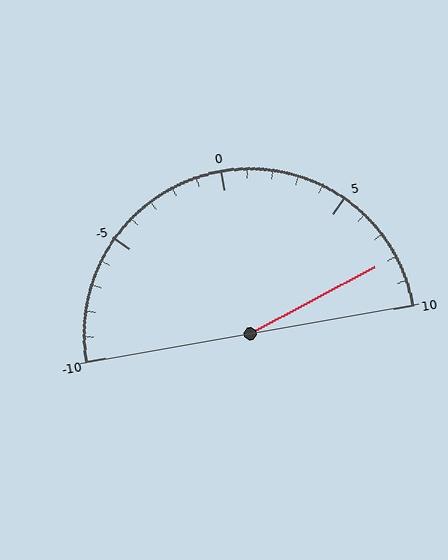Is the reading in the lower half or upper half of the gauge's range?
The reading is in the upper half of the range (-10 to 10).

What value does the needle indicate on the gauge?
The needle indicates approximately 8.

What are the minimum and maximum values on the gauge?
The gauge ranges from -10 to 10.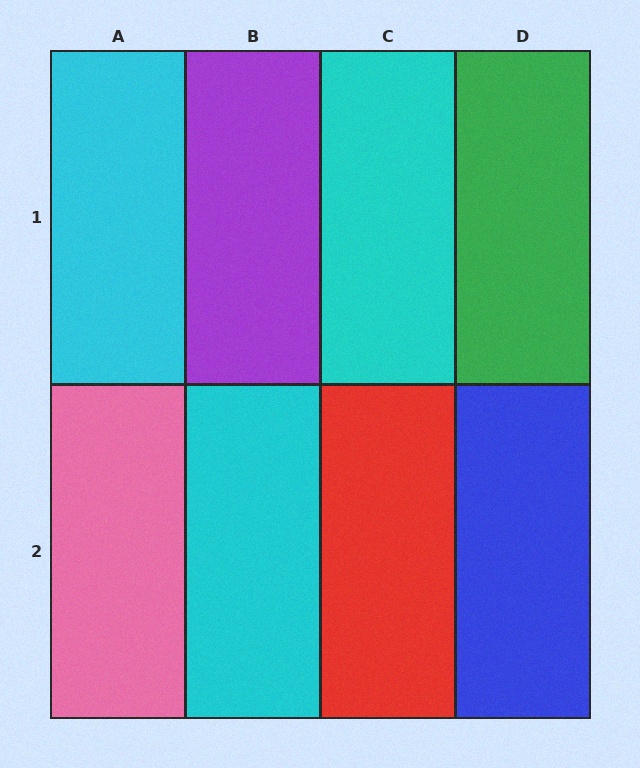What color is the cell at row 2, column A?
Pink.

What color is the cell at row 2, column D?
Blue.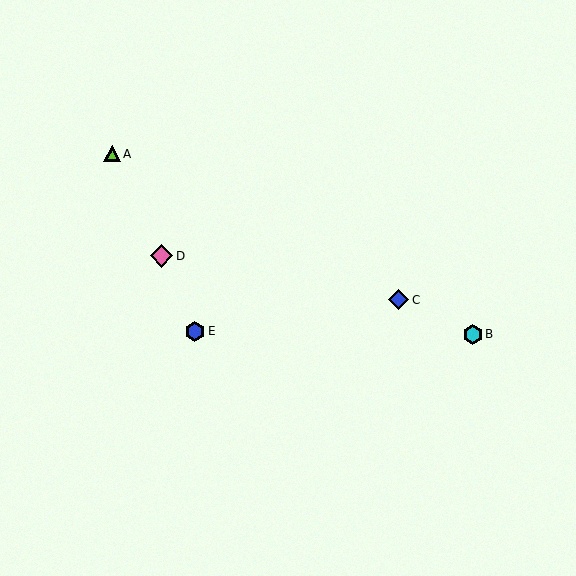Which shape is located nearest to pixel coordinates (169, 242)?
The pink diamond (labeled D) at (161, 256) is nearest to that location.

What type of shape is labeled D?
Shape D is a pink diamond.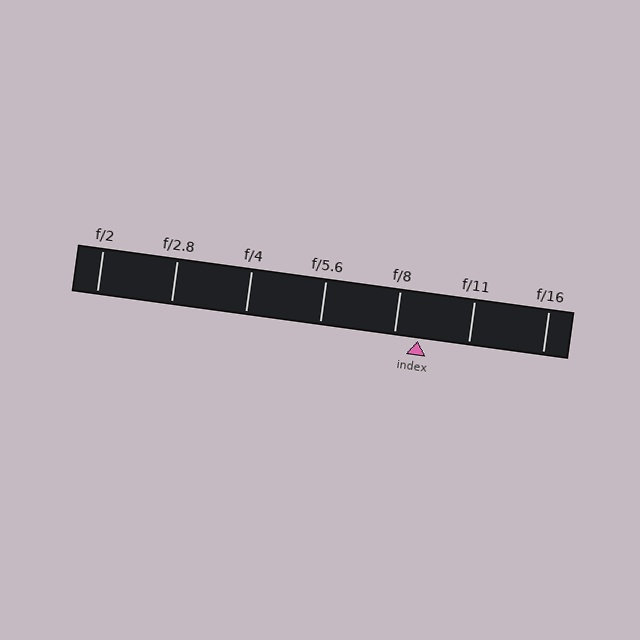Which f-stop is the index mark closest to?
The index mark is closest to f/8.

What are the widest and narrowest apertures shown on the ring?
The widest aperture shown is f/2 and the narrowest is f/16.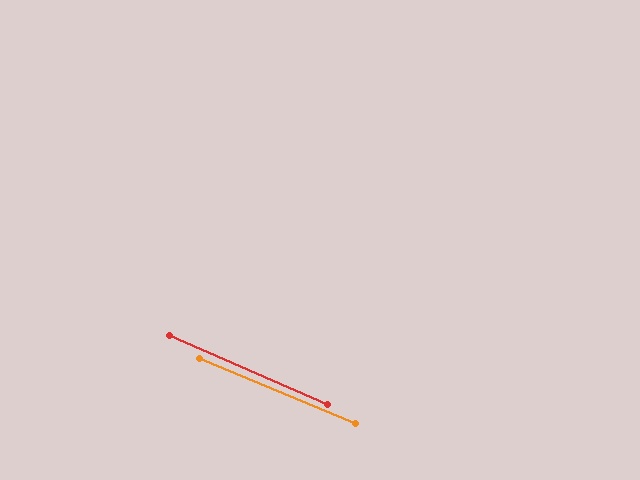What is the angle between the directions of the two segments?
Approximately 1 degree.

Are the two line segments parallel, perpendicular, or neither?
Parallel — their directions differ by only 0.8°.